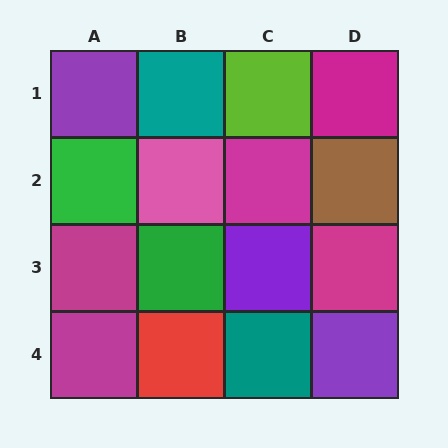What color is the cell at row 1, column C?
Lime.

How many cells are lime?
1 cell is lime.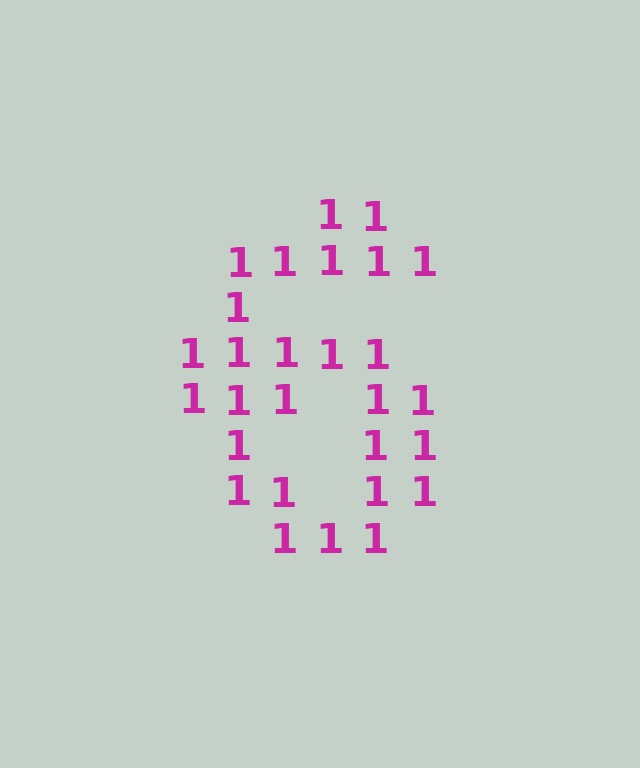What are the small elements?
The small elements are digit 1's.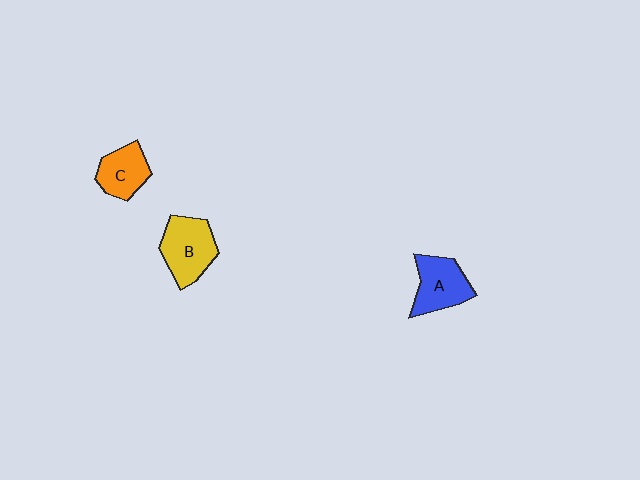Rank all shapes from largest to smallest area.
From largest to smallest: B (yellow), A (blue), C (orange).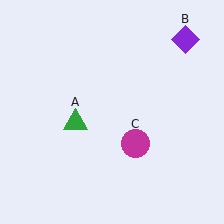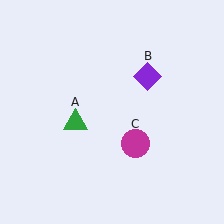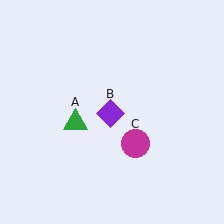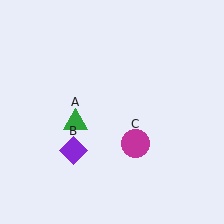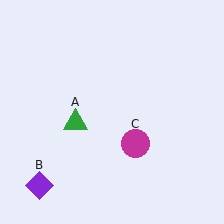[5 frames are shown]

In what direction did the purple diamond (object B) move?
The purple diamond (object B) moved down and to the left.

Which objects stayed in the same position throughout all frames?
Green triangle (object A) and magenta circle (object C) remained stationary.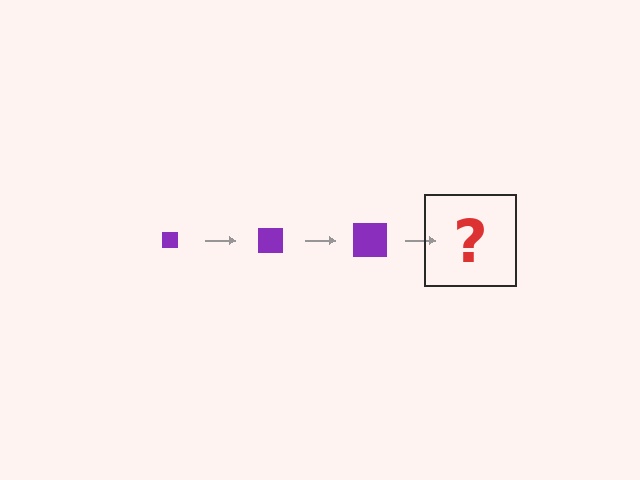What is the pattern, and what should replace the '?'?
The pattern is that the square gets progressively larger each step. The '?' should be a purple square, larger than the previous one.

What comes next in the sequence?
The next element should be a purple square, larger than the previous one.